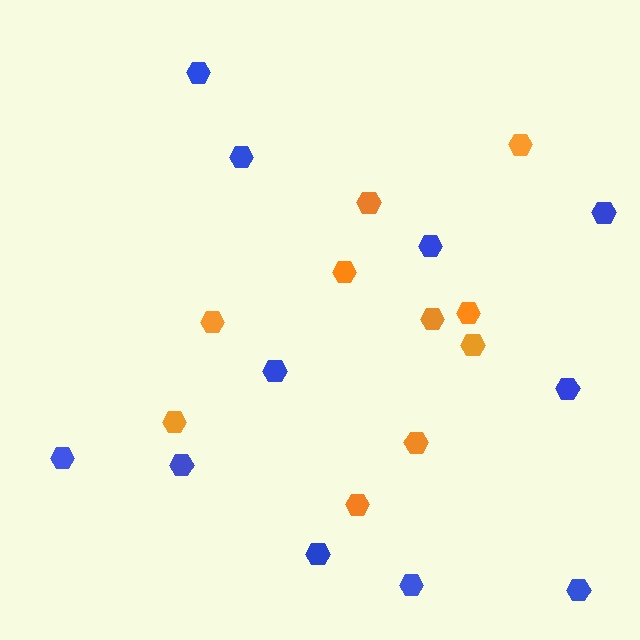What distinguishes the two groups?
There are 2 groups: one group of blue hexagons (11) and one group of orange hexagons (10).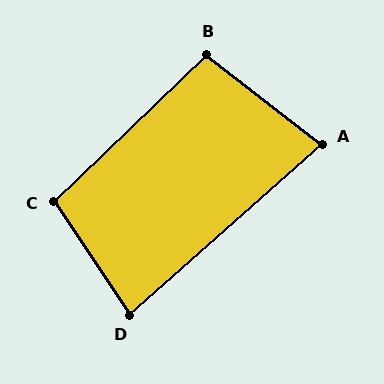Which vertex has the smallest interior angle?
A, at approximately 80 degrees.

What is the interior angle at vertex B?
Approximately 98 degrees (obtuse).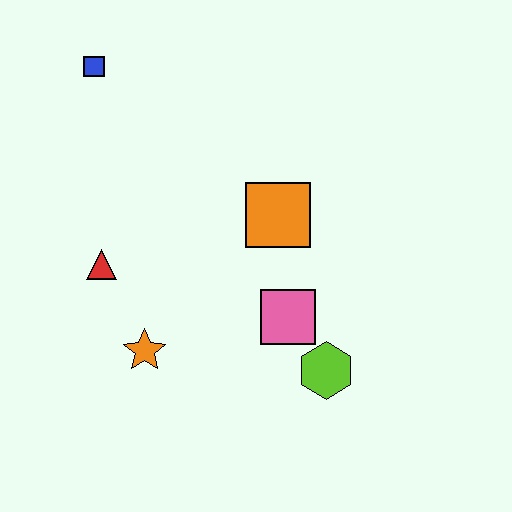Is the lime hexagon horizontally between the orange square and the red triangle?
No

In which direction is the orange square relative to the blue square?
The orange square is to the right of the blue square.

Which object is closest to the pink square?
The lime hexagon is closest to the pink square.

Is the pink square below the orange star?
No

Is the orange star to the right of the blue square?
Yes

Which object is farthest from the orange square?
The blue square is farthest from the orange square.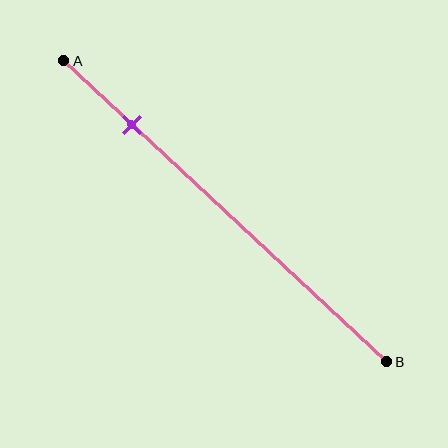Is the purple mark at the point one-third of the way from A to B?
No, the mark is at about 20% from A, not at the 33% one-third point.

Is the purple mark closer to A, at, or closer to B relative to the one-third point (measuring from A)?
The purple mark is closer to point A than the one-third point of segment AB.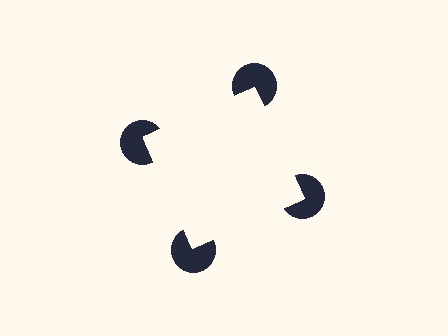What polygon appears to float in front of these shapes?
An illusory square — its edges are inferred from the aligned wedge cuts in the pac-man discs, not physically drawn.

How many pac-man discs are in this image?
There are 4 — one at each vertex of the illusory square.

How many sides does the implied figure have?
4 sides.